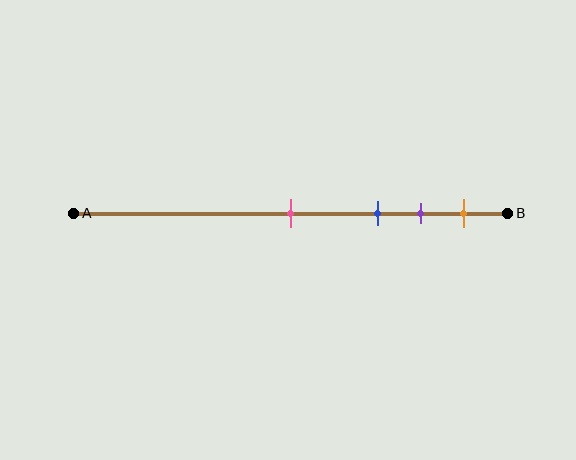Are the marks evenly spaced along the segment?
No, the marks are not evenly spaced.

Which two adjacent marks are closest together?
The purple and orange marks are the closest adjacent pair.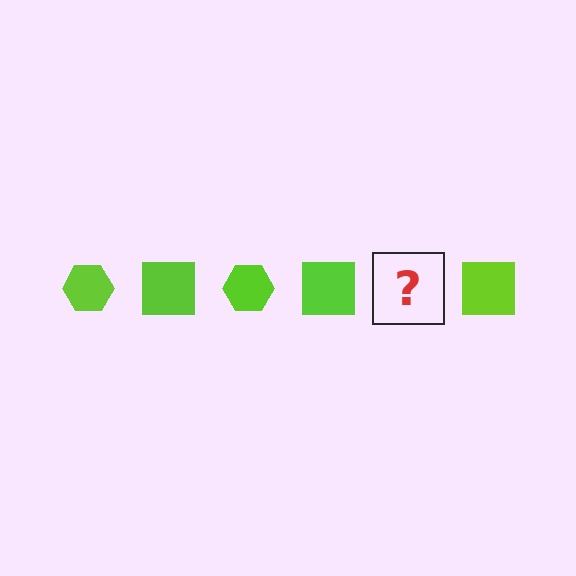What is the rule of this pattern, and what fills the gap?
The rule is that the pattern cycles through hexagon, square shapes in lime. The gap should be filled with a lime hexagon.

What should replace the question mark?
The question mark should be replaced with a lime hexagon.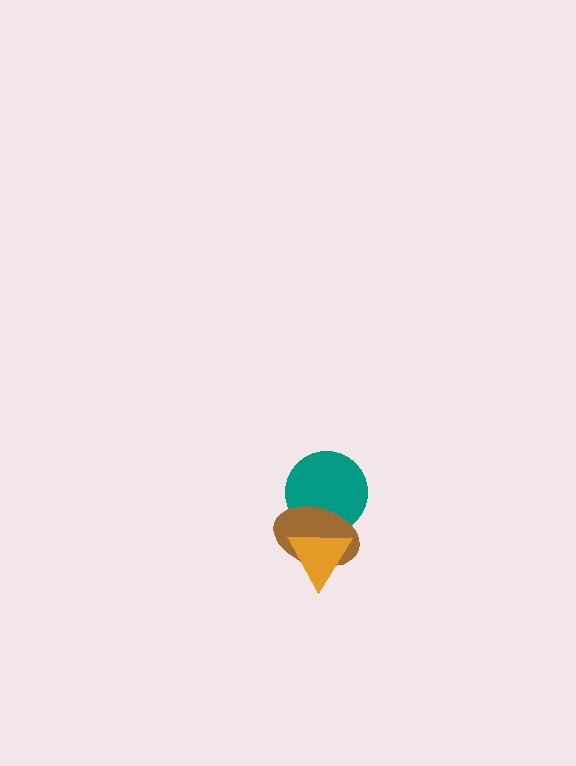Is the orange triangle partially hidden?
No, no other shape covers it.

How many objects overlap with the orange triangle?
2 objects overlap with the orange triangle.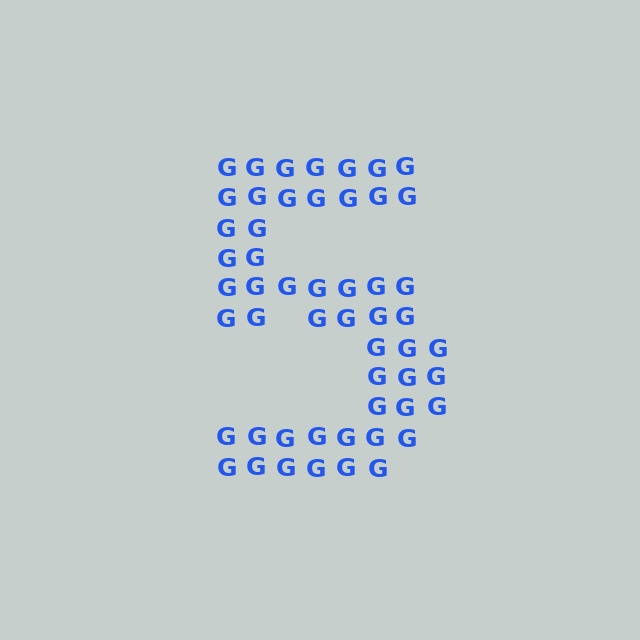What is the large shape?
The large shape is the digit 5.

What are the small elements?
The small elements are letter G's.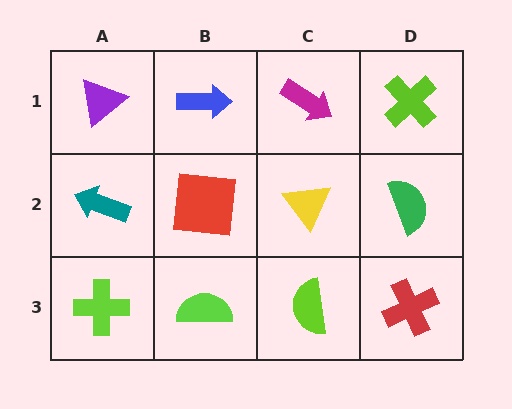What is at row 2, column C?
A yellow triangle.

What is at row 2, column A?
A teal arrow.